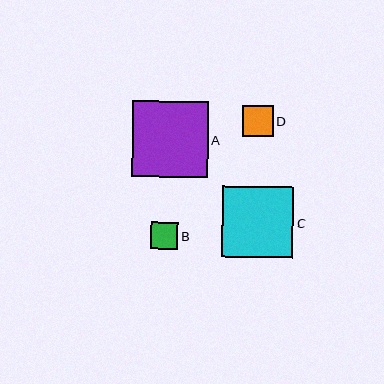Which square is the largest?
Square A is the largest with a size of approximately 76 pixels.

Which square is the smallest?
Square B is the smallest with a size of approximately 27 pixels.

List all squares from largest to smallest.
From largest to smallest: A, C, D, B.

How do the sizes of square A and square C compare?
Square A and square C are approximately the same size.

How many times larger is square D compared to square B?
Square D is approximately 1.2 times the size of square B.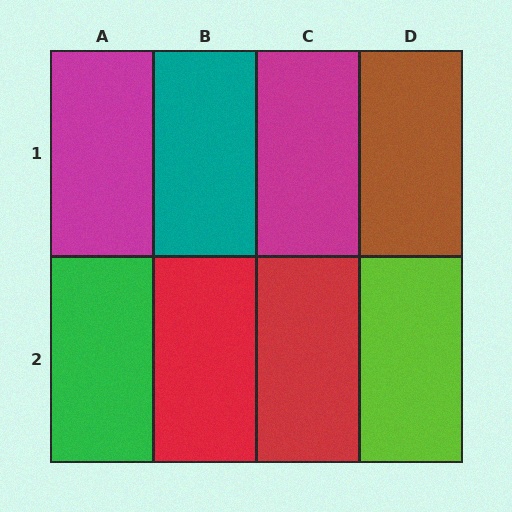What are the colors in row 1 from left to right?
Magenta, teal, magenta, brown.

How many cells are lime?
1 cell is lime.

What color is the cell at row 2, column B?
Red.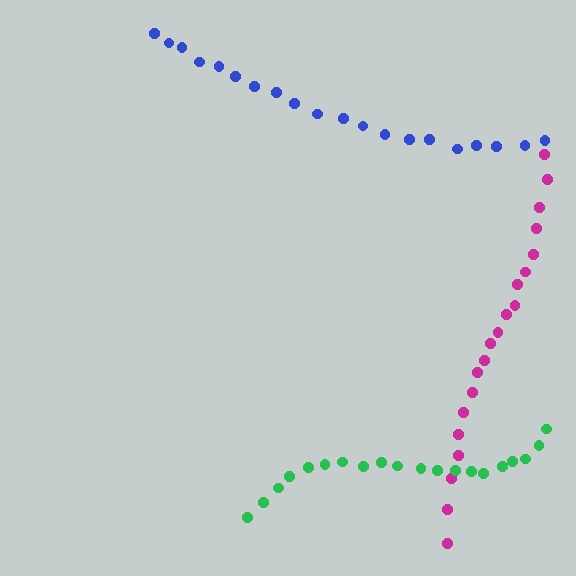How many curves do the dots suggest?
There are 3 distinct paths.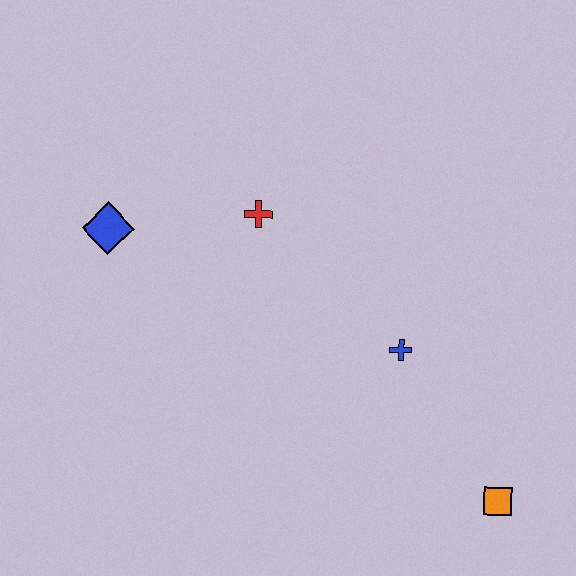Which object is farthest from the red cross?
The orange square is farthest from the red cross.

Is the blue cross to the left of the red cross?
No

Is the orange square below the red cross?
Yes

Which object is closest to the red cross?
The blue diamond is closest to the red cross.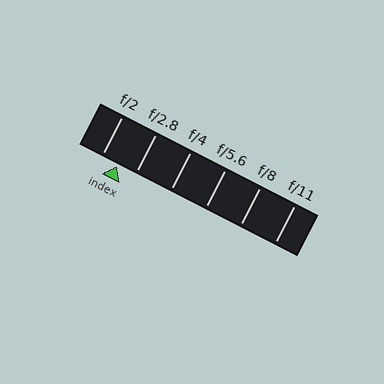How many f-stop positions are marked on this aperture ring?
There are 6 f-stop positions marked.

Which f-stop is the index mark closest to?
The index mark is closest to f/2.